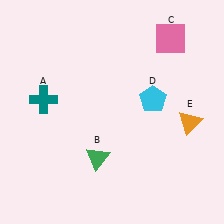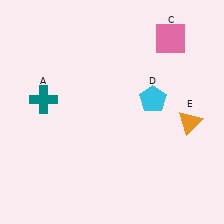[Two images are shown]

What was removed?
The green triangle (B) was removed in Image 2.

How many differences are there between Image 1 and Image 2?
There is 1 difference between the two images.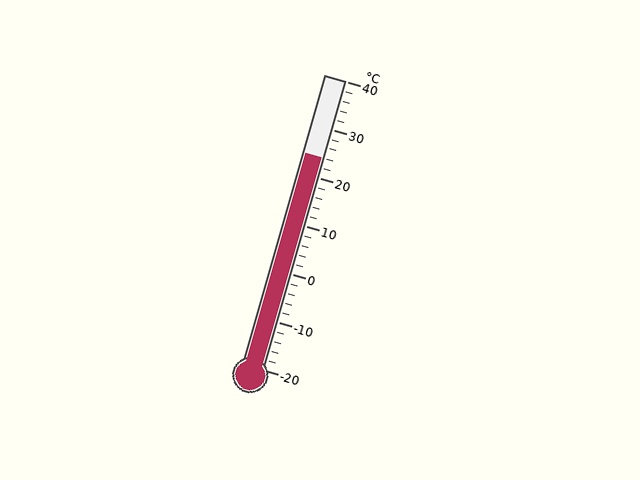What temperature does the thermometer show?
The thermometer shows approximately 24°C.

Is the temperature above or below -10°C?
The temperature is above -10°C.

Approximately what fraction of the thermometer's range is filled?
The thermometer is filled to approximately 75% of its range.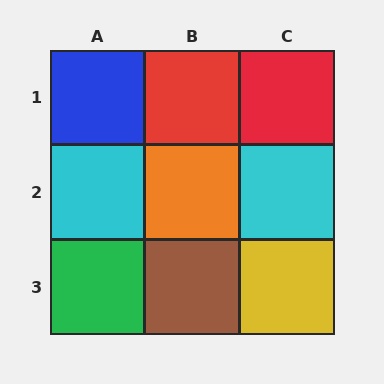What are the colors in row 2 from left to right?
Cyan, orange, cyan.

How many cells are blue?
1 cell is blue.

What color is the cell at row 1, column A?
Blue.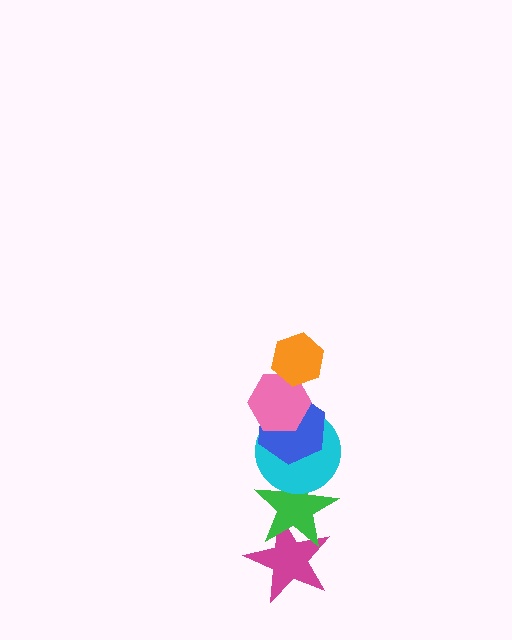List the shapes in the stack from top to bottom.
From top to bottom: the orange hexagon, the pink hexagon, the blue hexagon, the cyan circle, the green star, the magenta star.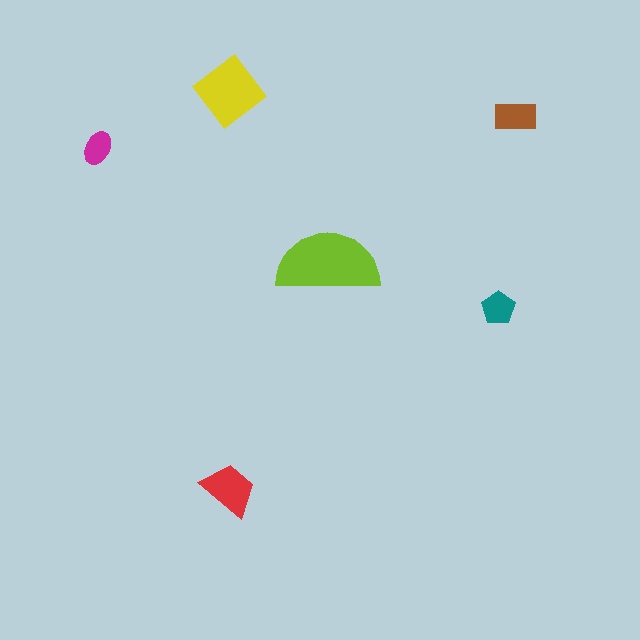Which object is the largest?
The lime semicircle.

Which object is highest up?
The yellow diamond is topmost.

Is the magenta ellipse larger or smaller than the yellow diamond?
Smaller.